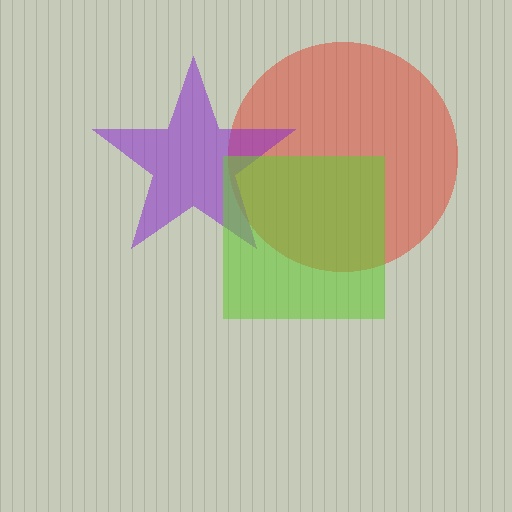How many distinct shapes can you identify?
There are 3 distinct shapes: a red circle, a purple star, a lime square.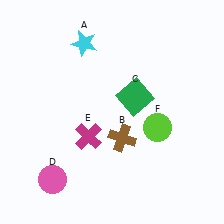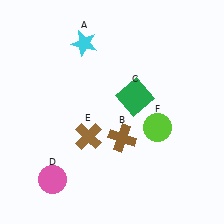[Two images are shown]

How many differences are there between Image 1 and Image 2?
There is 1 difference between the two images.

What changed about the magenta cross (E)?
In Image 1, E is magenta. In Image 2, it changed to brown.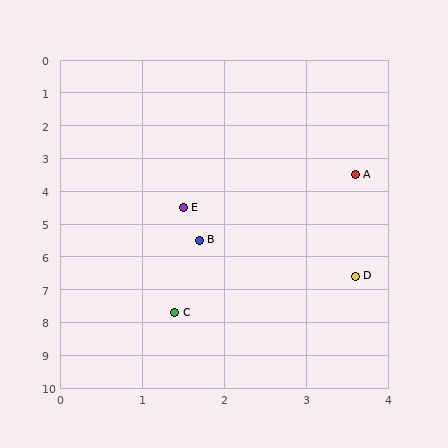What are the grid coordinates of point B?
Point B is at approximately (1.7, 5.5).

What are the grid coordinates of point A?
Point A is at approximately (3.6, 3.5).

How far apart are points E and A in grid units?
Points E and A are about 2.3 grid units apart.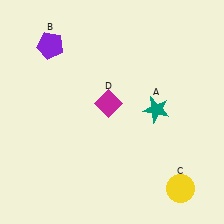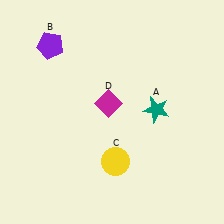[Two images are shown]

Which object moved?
The yellow circle (C) moved left.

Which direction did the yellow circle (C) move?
The yellow circle (C) moved left.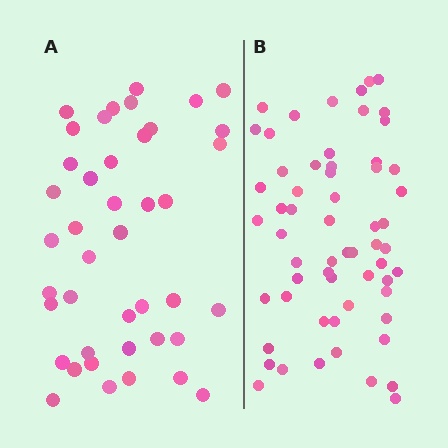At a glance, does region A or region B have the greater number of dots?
Region B (the right region) has more dots.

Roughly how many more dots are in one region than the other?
Region B has approximately 20 more dots than region A.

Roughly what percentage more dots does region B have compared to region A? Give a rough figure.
About 45% more.